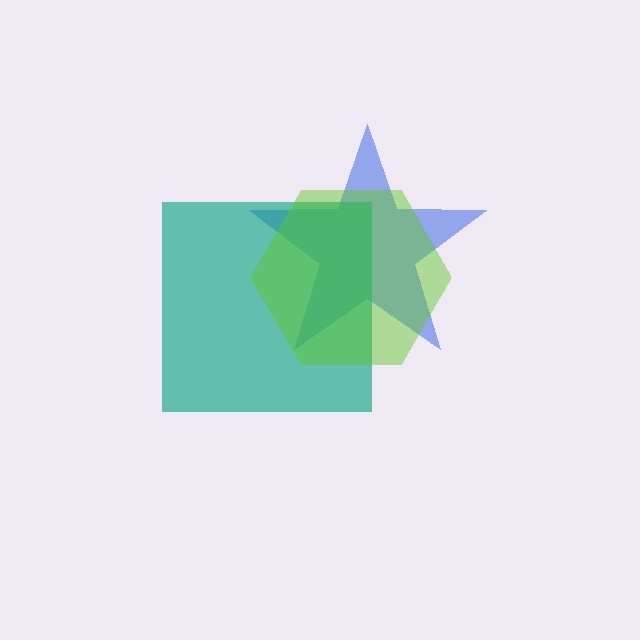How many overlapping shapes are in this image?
There are 3 overlapping shapes in the image.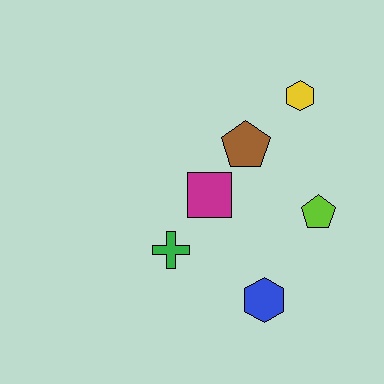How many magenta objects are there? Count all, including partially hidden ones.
There is 1 magenta object.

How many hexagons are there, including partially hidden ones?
There are 2 hexagons.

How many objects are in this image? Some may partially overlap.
There are 6 objects.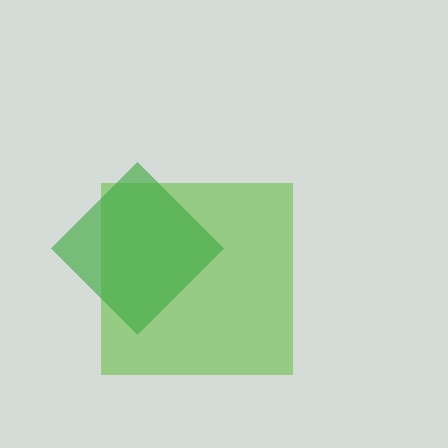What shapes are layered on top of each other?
The layered shapes are: a lime square, a green diamond.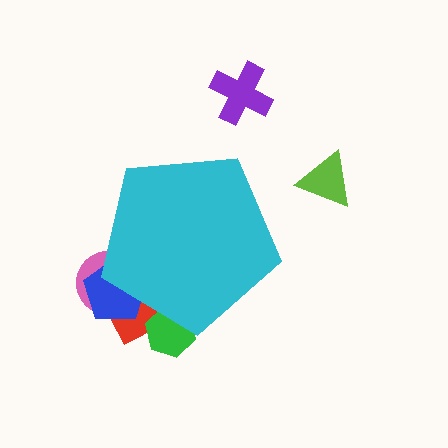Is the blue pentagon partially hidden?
Yes, the blue pentagon is partially hidden behind the cyan pentagon.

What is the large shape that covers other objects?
A cyan pentagon.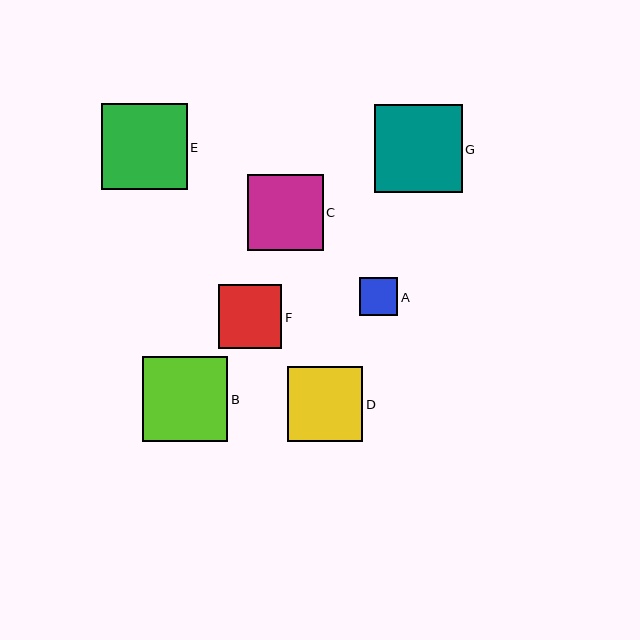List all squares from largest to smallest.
From largest to smallest: G, E, B, C, D, F, A.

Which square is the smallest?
Square A is the smallest with a size of approximately 39 pixels.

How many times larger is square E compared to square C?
Square E is approximately 1.1 times the size of square C.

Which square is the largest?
Square G is the largest with a size of approximately 87 pixels.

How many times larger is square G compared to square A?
Square G is approximately 2.3 times the size of square A.